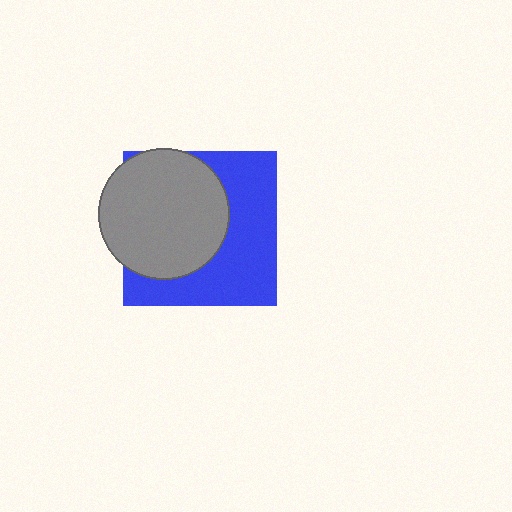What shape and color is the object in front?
The object in front is a gray circle.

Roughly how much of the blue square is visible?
About half of it is visible (roughly 51%).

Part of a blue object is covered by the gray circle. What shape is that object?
It is a square.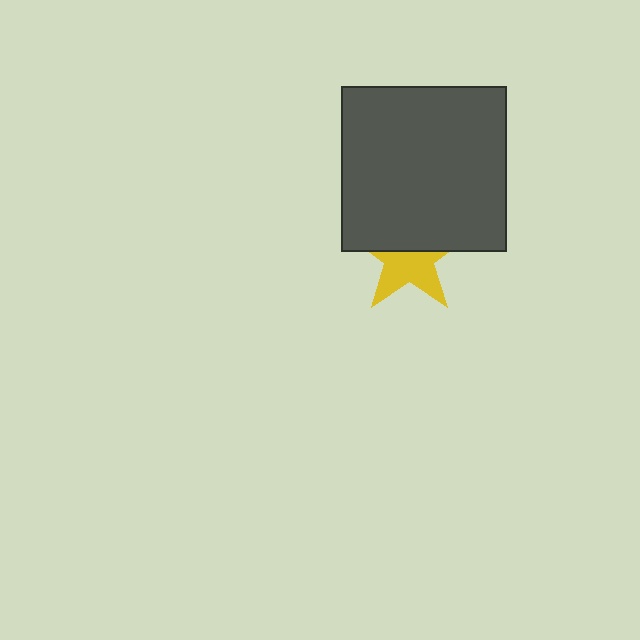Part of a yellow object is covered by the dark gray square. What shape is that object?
It is a star.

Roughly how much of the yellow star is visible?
About half of it is visible (roughly 52%).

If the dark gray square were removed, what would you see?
You would see the complete yellow star.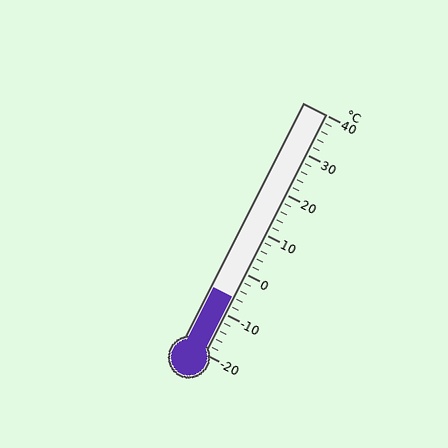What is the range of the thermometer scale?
The thermometer scale ranges from -20°C to 40°C.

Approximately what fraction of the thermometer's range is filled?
The thermometer is filled to approximately 25% of its range.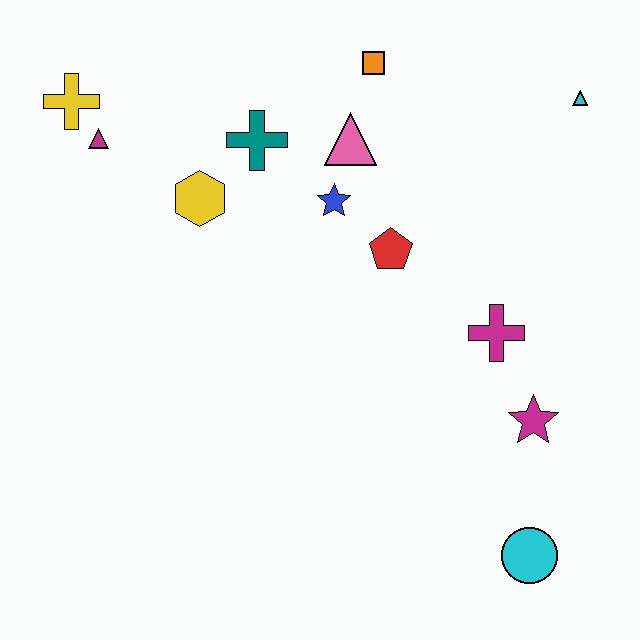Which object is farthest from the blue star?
The cyan circle is farthest from the blue star.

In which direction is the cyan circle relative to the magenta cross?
The cyan circle is below the magenta cross.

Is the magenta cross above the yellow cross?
No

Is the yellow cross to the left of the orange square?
Yes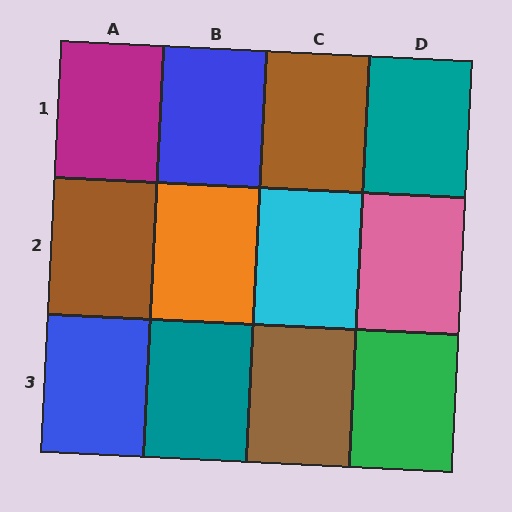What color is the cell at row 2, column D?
Pink.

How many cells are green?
1 cell is green.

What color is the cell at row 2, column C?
Cyan.